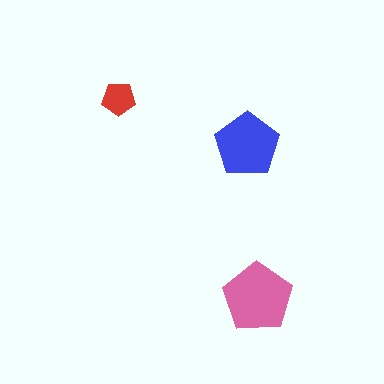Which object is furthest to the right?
The pink pentagon is rightmost.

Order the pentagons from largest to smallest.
the pink one, the blue one, the red one.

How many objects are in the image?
There are 3 objects in the image.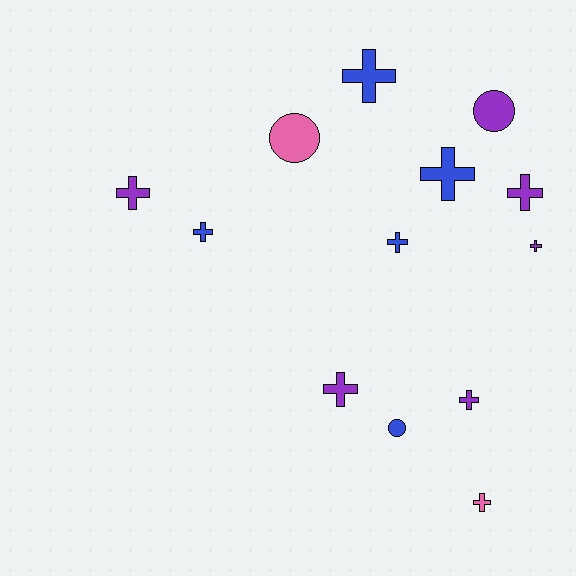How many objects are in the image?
There are 13 objects.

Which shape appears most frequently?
Cross, with 10 objects.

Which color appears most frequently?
Purple, with 6 objects.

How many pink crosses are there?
There is 1 pink cross.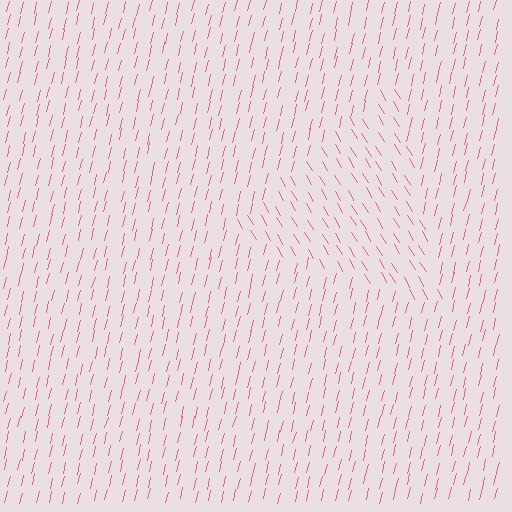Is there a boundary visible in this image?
Yes, there is a texture boundary formed by a change in line orientation.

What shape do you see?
I see a triangle.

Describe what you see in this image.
The image is filled with small pink line segments. A triangle region in the image has lines oriented differently from the surrounding lines, creating a visible texture boundary.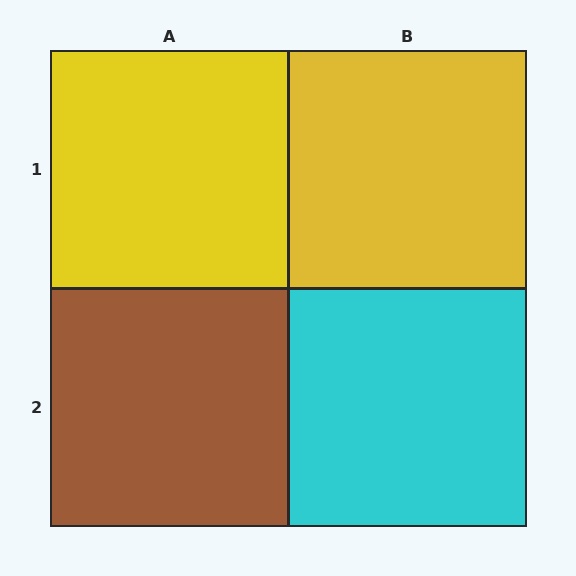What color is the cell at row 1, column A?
Yellow.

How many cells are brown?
1 cell is brown.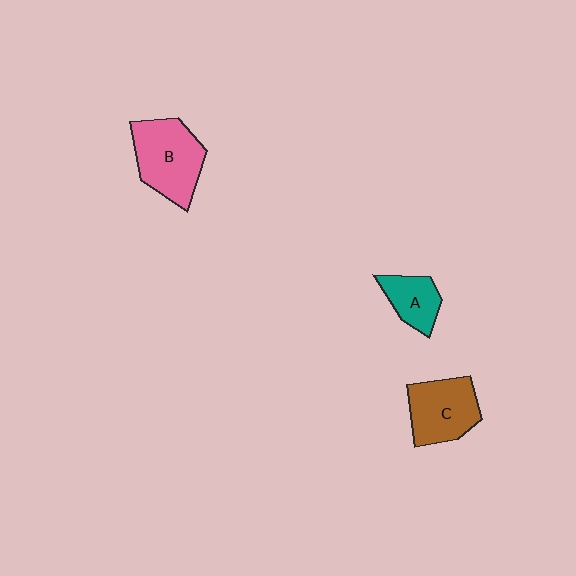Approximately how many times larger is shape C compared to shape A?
Approximately 1.6 times.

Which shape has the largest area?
Shape B (pink).